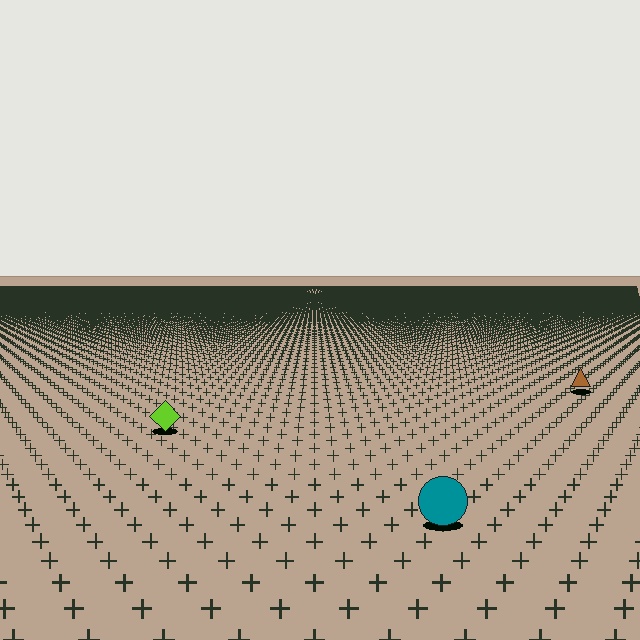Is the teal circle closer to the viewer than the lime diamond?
Yes. The teal circle is closer — you can tell from the texture gradient: the ground texture is coarser near it.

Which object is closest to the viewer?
The teal circle is closest. The texture marks near it are larger and more spread out.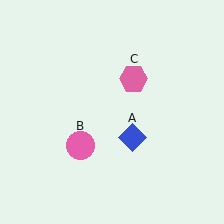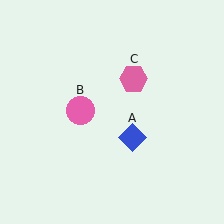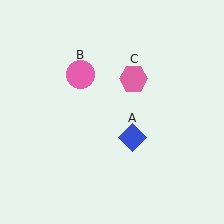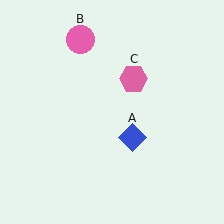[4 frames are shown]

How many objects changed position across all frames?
1 object changed position: pink circle (object B).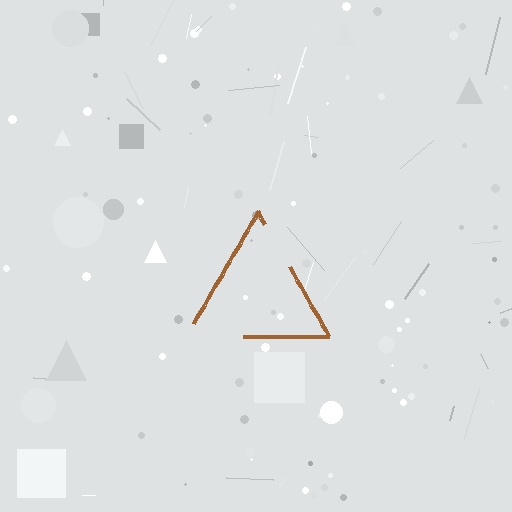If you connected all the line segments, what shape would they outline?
They would outline a triangle.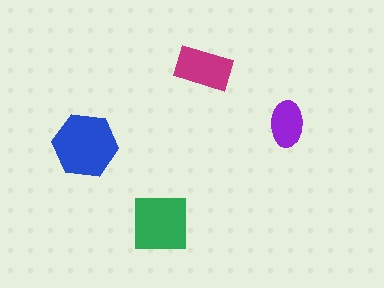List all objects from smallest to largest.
The purple ellipse, the magenta rectangle, the green square, the blue hexagon.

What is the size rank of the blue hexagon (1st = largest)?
1st.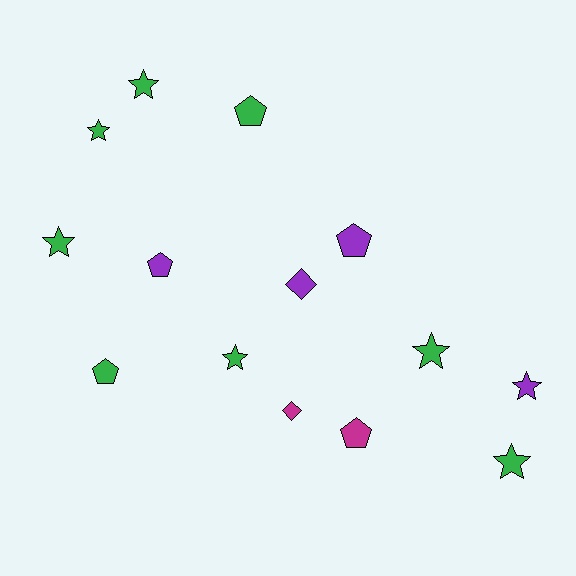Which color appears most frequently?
Green, with 8 objects.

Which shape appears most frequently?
Star, with 7 objects.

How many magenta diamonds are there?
There is 1 magenta diamond.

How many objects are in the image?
There are 14 objects.